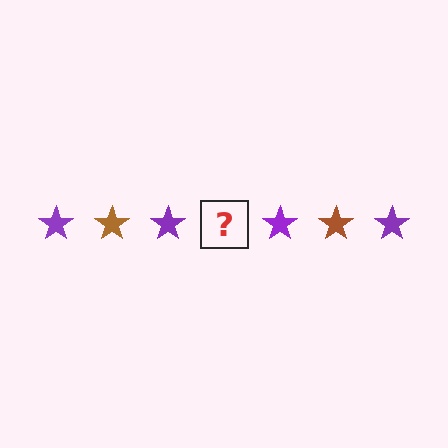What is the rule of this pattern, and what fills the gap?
The rule is that the pattern cycles through purple, brown stars. The gap should be filled with a brown star.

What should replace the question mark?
The question mark should be replaced with a brown star.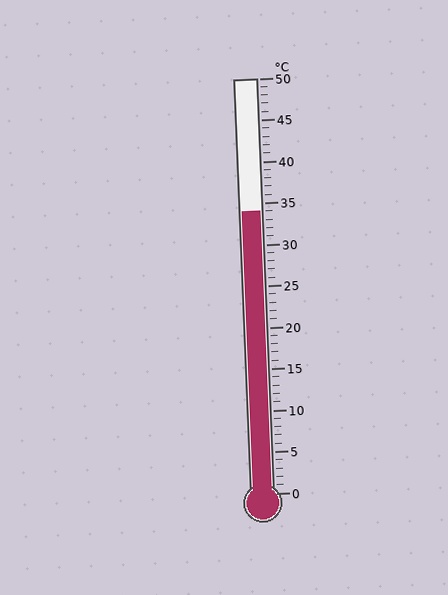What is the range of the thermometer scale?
The thermometer scale ranges from 0°C to 50°C.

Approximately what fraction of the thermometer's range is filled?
The thermometer is filled to approximately 70% of its range.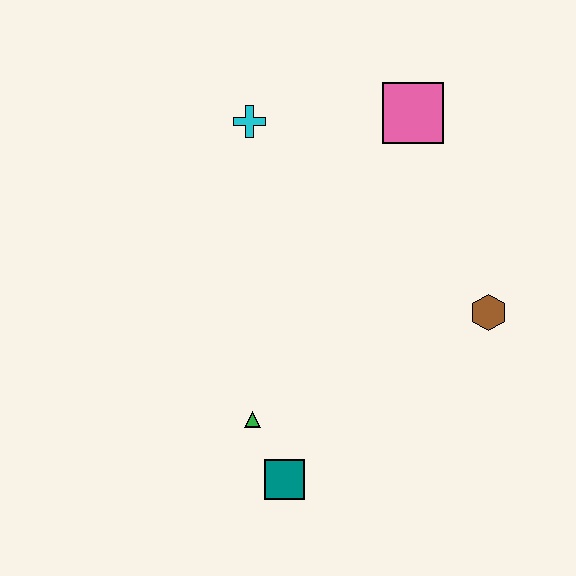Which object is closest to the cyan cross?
The pink square is closest to the cyan cross.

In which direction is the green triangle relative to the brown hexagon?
The green triangle is to the left of the brown hexagon.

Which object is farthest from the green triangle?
The pink square is farthest from the green triangle.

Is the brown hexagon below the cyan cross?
Yes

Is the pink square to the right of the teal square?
Yes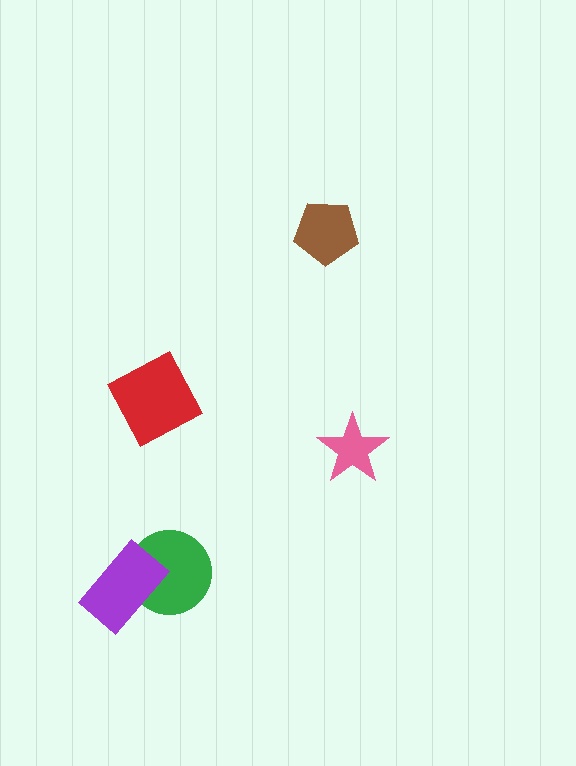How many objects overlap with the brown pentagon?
0 objects overlap with the brown pentagon.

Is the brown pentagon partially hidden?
No, no other shape covers it.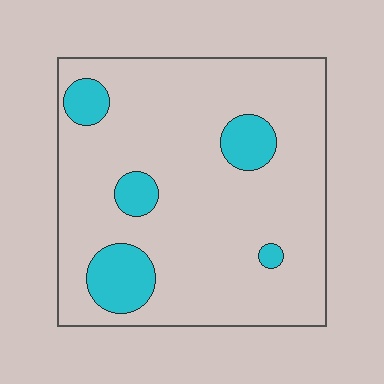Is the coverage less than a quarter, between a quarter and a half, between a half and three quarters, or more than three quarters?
Less than a quarter.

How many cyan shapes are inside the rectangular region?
5.